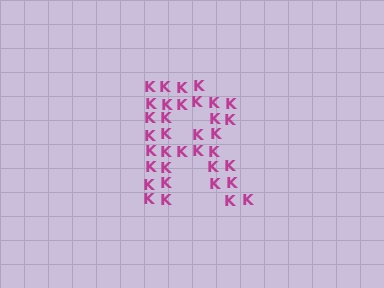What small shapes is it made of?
It is made of small letter K's.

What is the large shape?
The large shape is the letter R.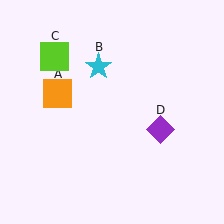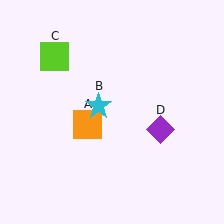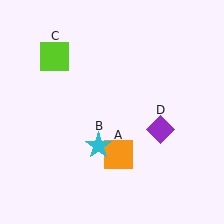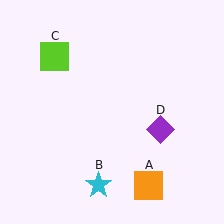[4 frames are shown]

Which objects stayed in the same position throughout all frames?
Lime square (object C) and purple diamond (object D) remained stationary.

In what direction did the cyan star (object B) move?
The cyan star (object B) moved down.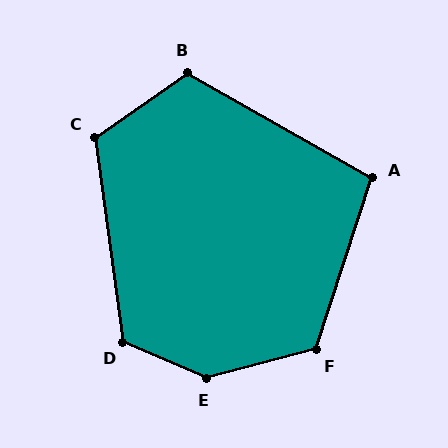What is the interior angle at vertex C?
Approximately 117 degrees (obtuse).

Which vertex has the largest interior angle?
E, at approximately 141 degrees.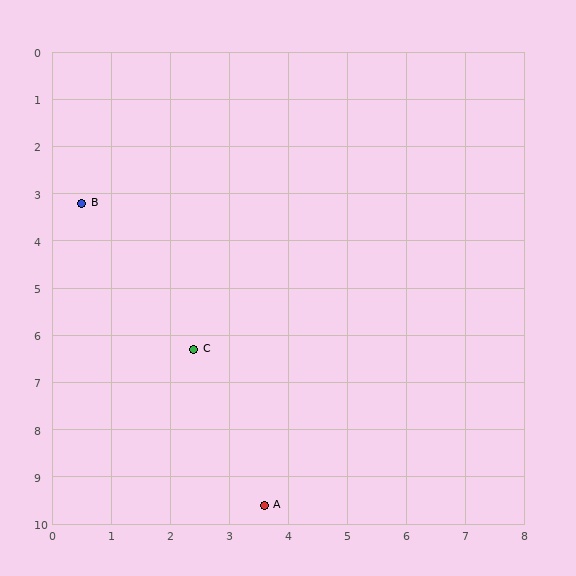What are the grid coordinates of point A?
Point A is at approximately (3.6, 9.6).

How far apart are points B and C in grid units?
Points B and C are about 3.6 grid units apart.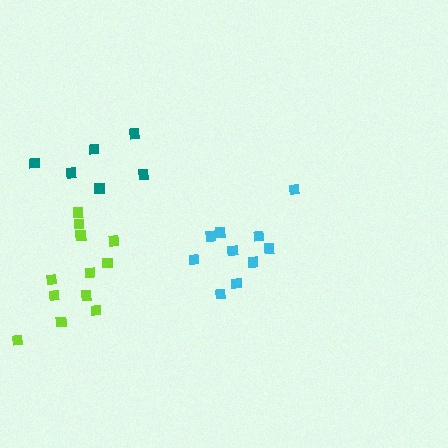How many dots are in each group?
Group 1: 6 dots, Group 2: 12 dots, Group 3: 10 dots (28 total).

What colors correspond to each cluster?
The clusters are colored: teal, lime, cyan.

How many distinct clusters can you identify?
There are 3 distinct clusters.